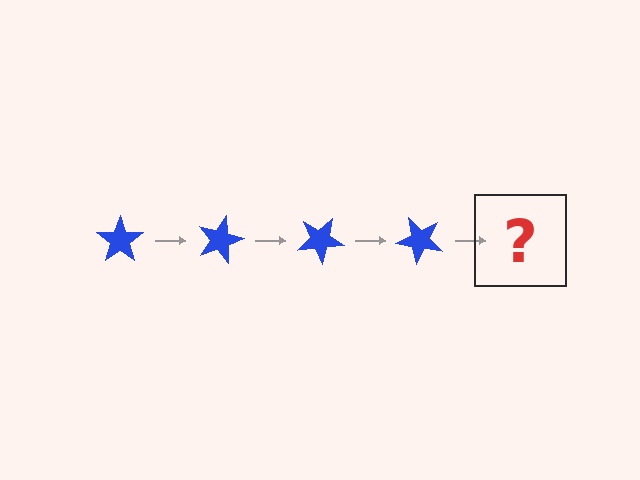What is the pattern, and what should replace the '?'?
The pattern is that the star rotates 15 degrees each step. The '?' should be a blue star rotated 60 degrees.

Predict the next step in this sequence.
The next step is a blue star rotated 60 degrees.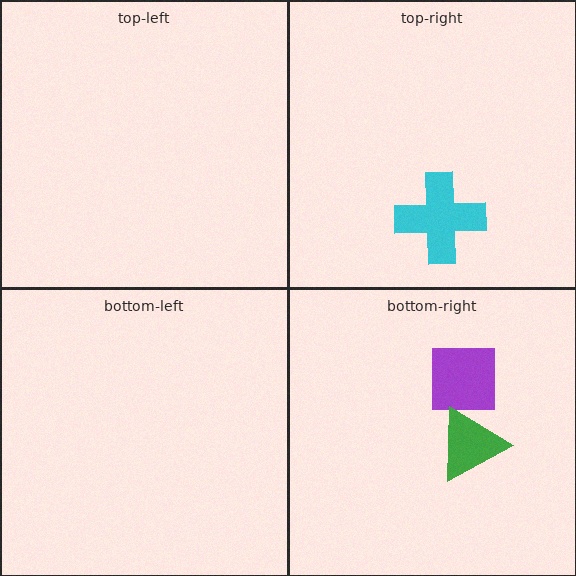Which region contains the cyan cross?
The top-right region.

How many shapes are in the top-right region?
1.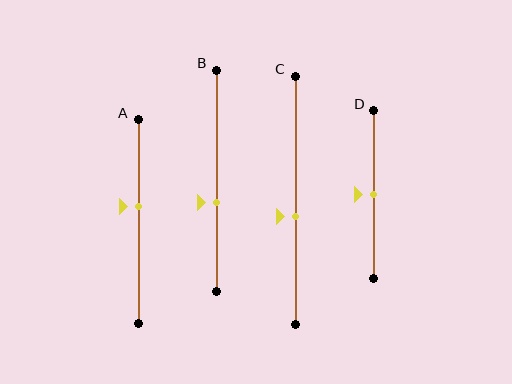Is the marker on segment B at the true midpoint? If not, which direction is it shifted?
No, the marker on segment B is shifted downward by about 10% of the segment length.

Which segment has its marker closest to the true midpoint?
Segment D has its marker closest to the true midpoint.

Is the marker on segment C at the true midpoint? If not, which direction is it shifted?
No, the marker on segment C is shifted downward by about 7% of the segment length.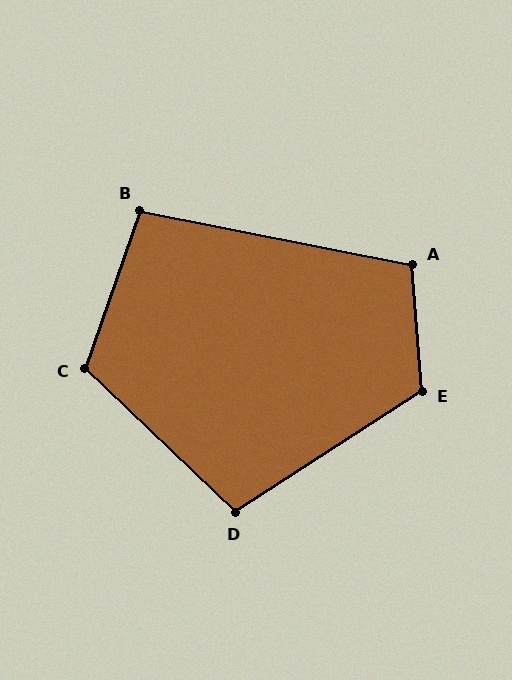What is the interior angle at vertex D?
Approximately 103 degrees (obtuse).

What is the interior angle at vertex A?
Approximately 105 degrees (obtuse).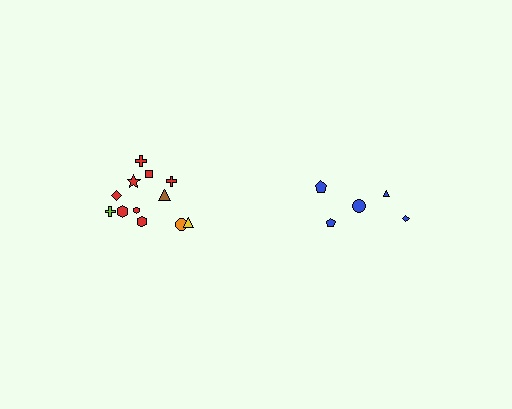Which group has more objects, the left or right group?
The left group.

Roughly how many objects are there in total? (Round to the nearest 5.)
Roughly 15 objects in total.